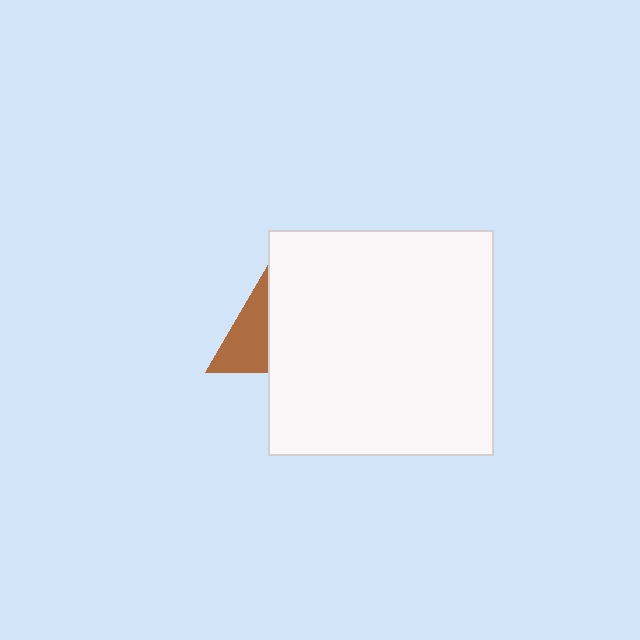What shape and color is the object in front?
The object in front is a white square.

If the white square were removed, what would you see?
You would see the complete brown triangle.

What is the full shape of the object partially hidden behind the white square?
The partially hidden object is a brown triangle.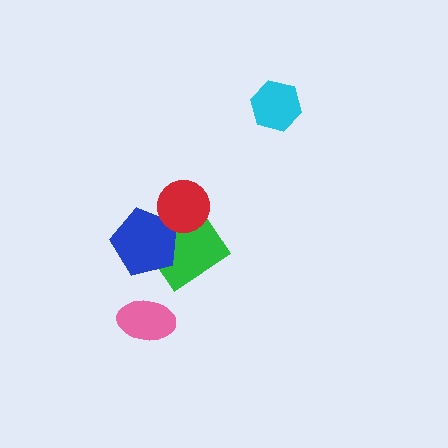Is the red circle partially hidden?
No, no other shape covers it.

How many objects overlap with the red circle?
2 objects overlap with the red circle.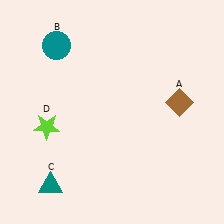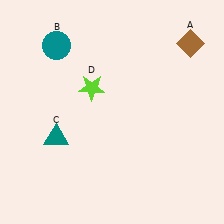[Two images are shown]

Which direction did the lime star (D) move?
The lime star (D) moved right.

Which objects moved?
The objects that moved are: the brown diamond (A), the teal triangle (C), the lime star (D).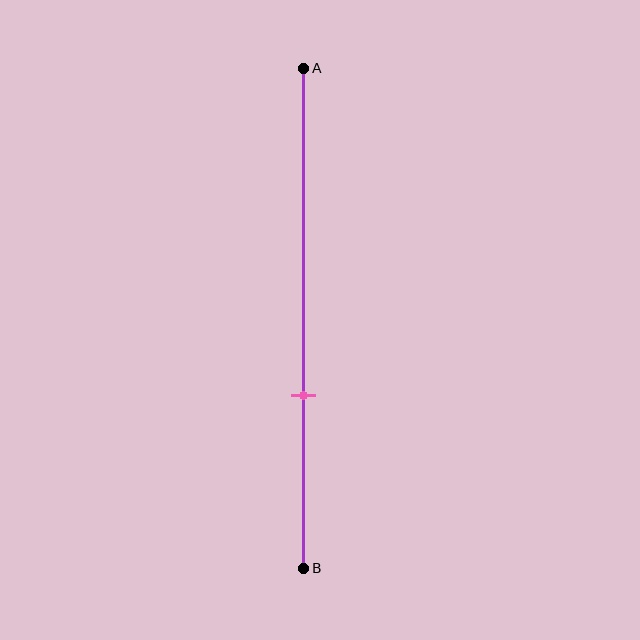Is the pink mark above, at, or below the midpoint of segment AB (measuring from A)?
The pink mark is below the midpoint of segment AB.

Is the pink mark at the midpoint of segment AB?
No, the mark is at about 65% from A, not at the 50% midpoint.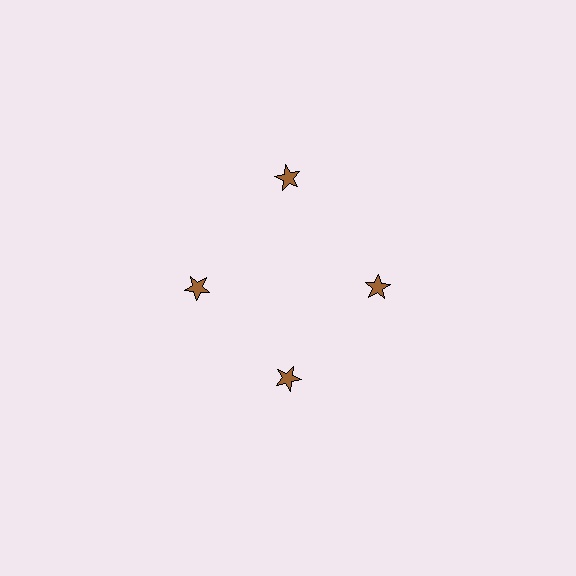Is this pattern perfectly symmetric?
No. The 4 brown stars are arranged in a ring, but one element near the 12 o'clock position is pushed outward from the center, breaking the 4-fold rotational symmetry.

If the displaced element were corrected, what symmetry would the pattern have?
It would have 4-fold rotational symmetry — the pattern would map onto itself every 90 degrees.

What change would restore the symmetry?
The symmetry would be restored by moving it inward, back onto the ring so that all 4 stars sit at equal angles and equal distance from the center.